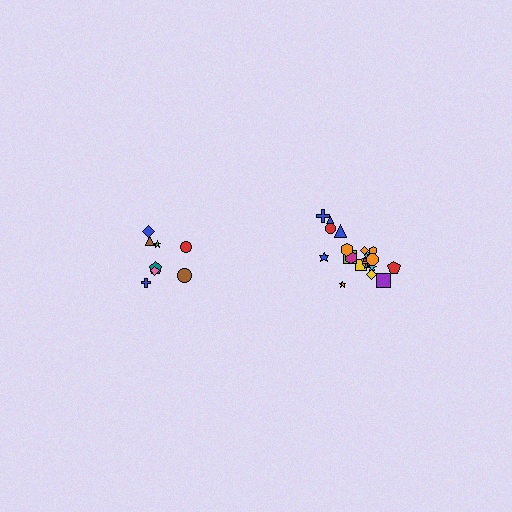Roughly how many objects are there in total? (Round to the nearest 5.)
Roughly 30 objects in total.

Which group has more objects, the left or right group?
The right group.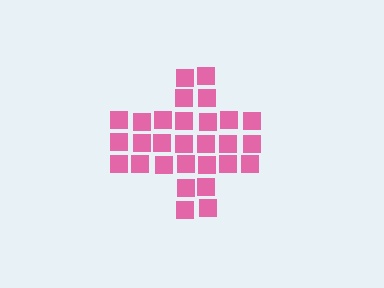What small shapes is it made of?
It is made of small squares.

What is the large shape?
The large shape is a cross.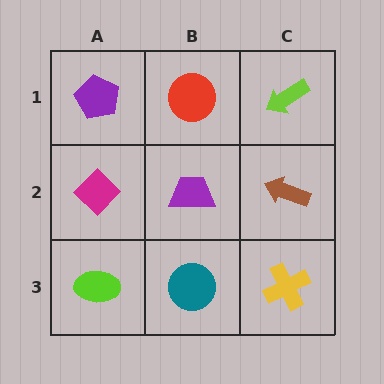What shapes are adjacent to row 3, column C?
A brown arrow (row 2, column C), a teal circle (row 3, column B).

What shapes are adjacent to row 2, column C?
A lime arrow (row 1, column C), a yellow cross (row 3, column C), a purple trapezoid (row 2, column B).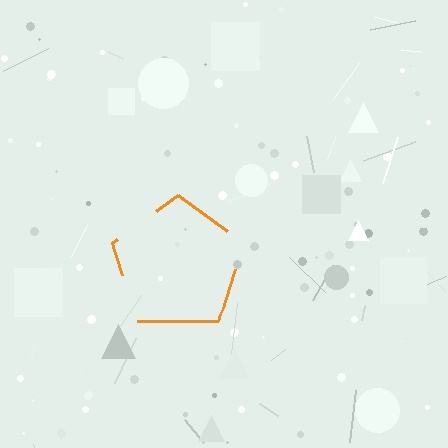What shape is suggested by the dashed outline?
The dashed outline suggests a pentagon.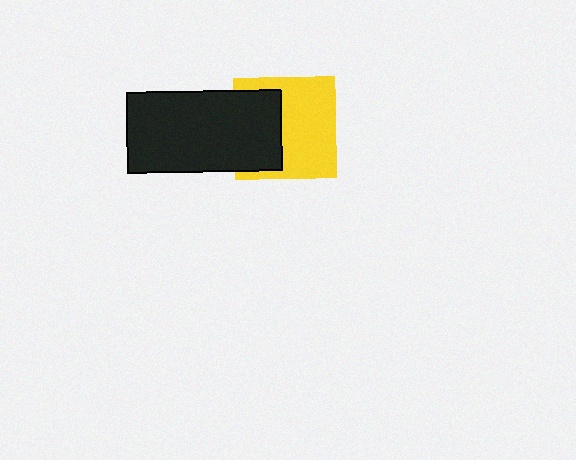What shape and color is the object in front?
The object in front is a black rectangle.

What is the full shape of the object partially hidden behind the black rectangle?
The partially hidden object is a yellow square.